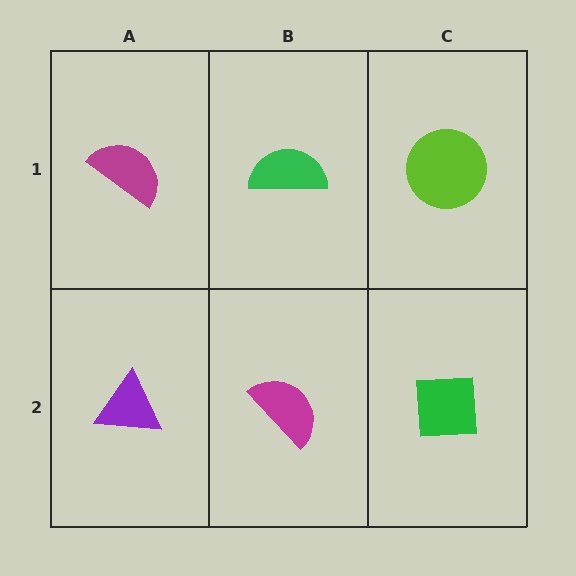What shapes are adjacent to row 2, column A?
A magenta semicircle (row 1, column A), a magenta semicircle (row 2, column B).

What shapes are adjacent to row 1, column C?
A green square (row 2, column C), a green semicircle (row 1, column B).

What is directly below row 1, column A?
A purple triangle.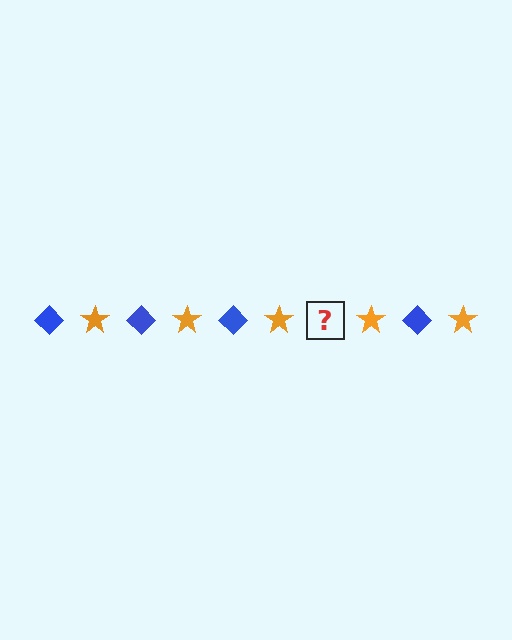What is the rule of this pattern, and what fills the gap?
The rule is that the pattern alternates between blue diamond and orange star. The gap should be filled with a blue diamond.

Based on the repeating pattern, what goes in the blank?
The blank should be a blue diamond.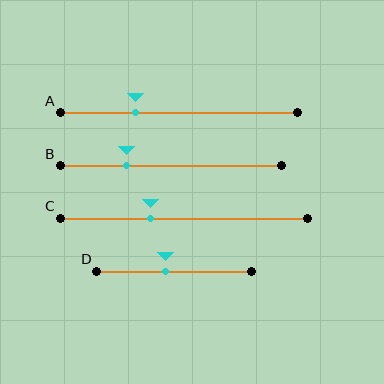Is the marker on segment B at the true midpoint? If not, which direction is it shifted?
No, the marker on segment B is shifted to the left by about 20% of the segment length.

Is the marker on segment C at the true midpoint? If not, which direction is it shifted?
No, the marker on segment C is shifted to the left by about 13% of the segment length.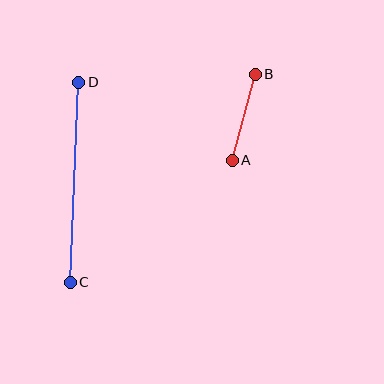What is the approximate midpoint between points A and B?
The midpoint is at approximately (244, 117) pixels.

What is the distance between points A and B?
The distance is approximately 89 pixels.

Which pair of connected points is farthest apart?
Points C and D are farthest apart.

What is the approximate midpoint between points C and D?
The midpoint is at approximately (75, 182) pixels.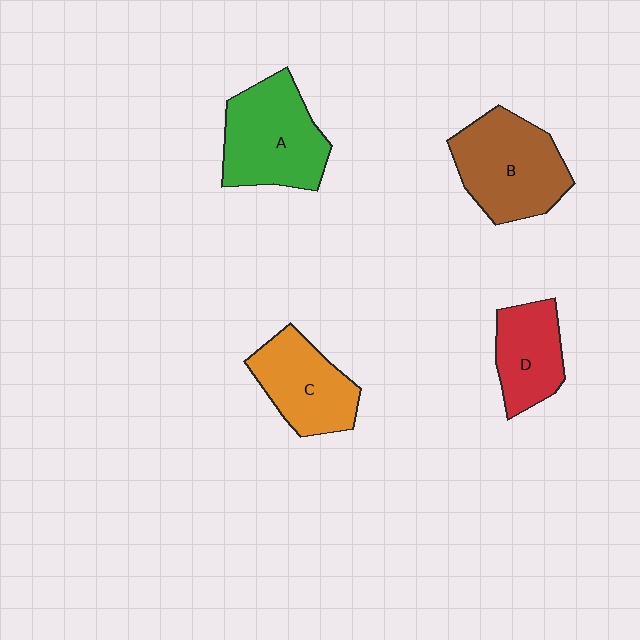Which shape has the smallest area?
Shape D (red).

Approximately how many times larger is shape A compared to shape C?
Approximately 1.3 times.